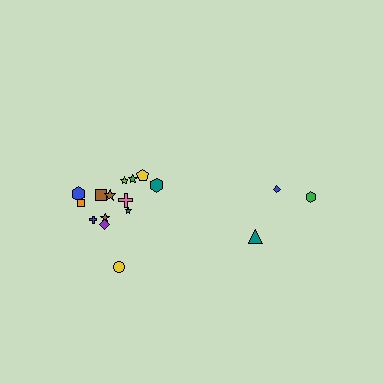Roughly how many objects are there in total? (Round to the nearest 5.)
Roughly 20 objects in total.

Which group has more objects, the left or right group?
The left group.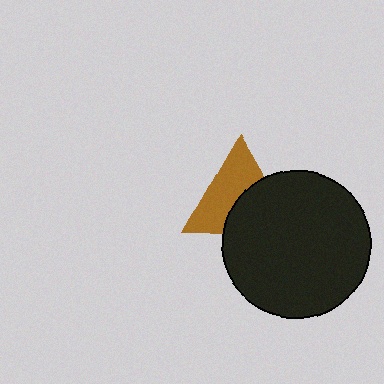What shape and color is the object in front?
The object in front is a black circle.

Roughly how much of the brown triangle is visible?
About half of it is visible (roughly 56%).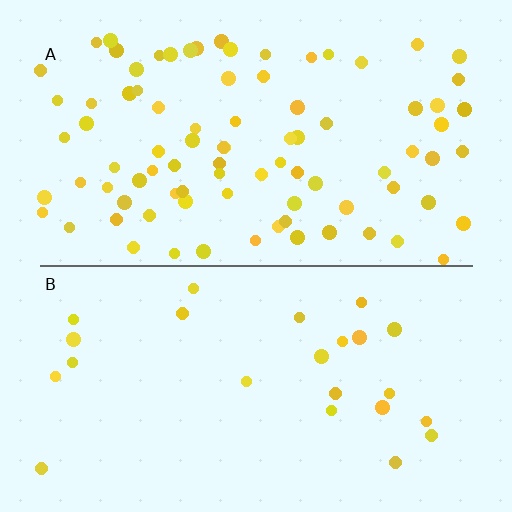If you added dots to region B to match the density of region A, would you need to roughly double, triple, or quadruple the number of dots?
Approximately quadruple.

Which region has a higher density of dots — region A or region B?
A (the top).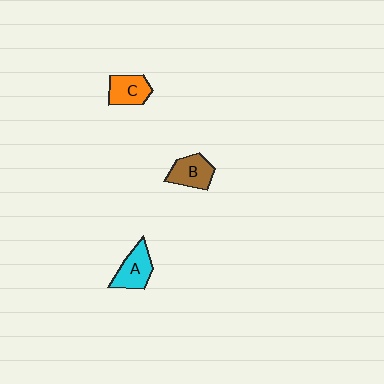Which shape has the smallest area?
Shape C (orange).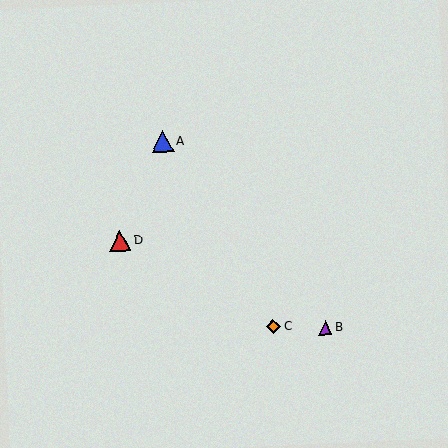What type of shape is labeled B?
Shape B is a purple triangle.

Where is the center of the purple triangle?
The center of the purple triangle is at (325, 328).